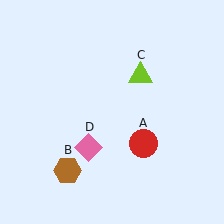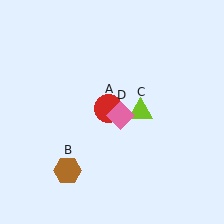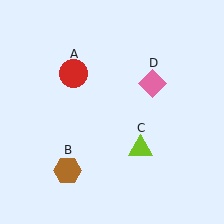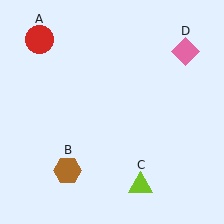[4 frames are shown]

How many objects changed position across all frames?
3 objects changed position: red circle (object A), lime triangle (object C), pink diamond (object D).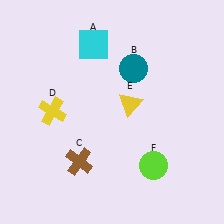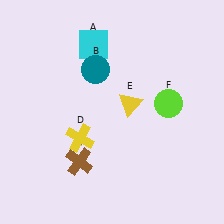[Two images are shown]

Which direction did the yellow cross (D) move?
The yellow cross (D) moved right.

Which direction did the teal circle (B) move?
The teal circle (B) moved left.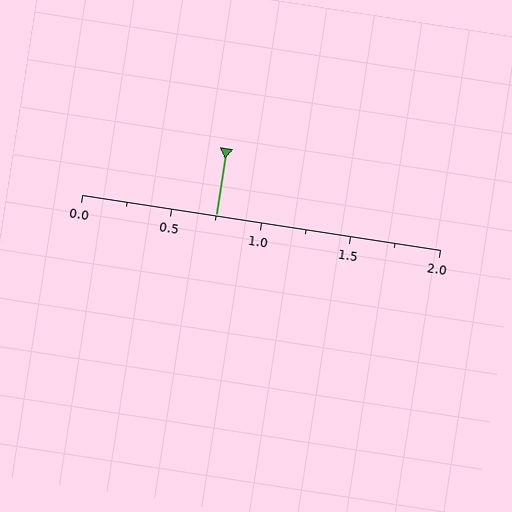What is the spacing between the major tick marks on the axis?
The major ticks are spaced 0.5 apart.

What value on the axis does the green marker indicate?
The marker indicates approximately 0.75.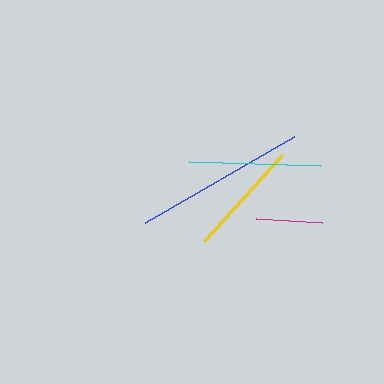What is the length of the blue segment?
The blue segment is approximately 172 pixels long.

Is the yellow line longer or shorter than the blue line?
The blue line is longer than the yellow line.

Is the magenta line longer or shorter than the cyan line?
The cyan line is longer than the magenta line.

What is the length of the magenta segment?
The magenta segment is approximately 66 pixels long.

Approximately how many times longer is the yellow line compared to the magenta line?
The yellow line is approximately 1.8 times the length of the magenta line.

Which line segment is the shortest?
The magenta line is the shortest at approximately 66 pixels.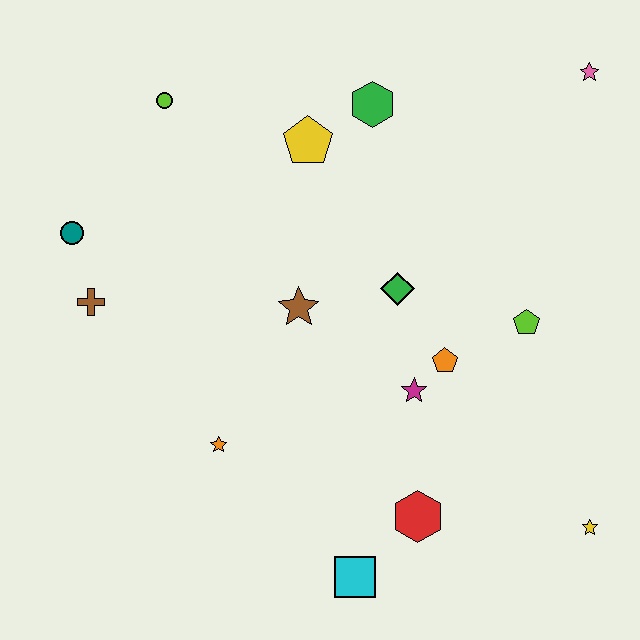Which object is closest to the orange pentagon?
The magenta star is closest to the orange pentagon.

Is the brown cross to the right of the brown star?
No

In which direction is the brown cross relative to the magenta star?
The brown cross is to the left of the magenta star.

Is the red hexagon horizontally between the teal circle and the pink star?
Yes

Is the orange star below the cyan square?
No